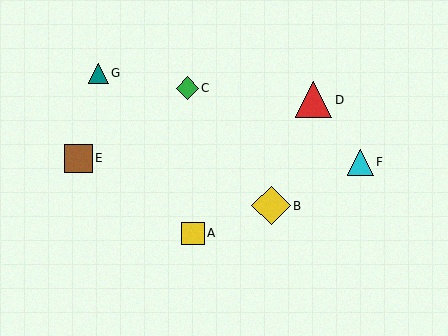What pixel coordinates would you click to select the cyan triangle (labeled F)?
Click at (360, 163) to select the cyan triangle F.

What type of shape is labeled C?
Shape C is a green diamond.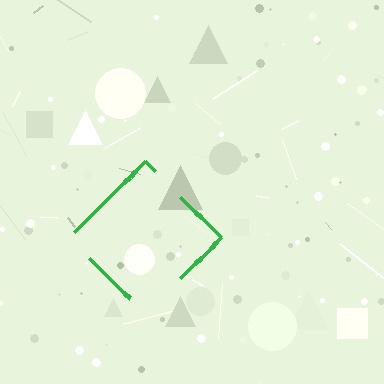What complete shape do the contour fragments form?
The contour fragments form a diamond.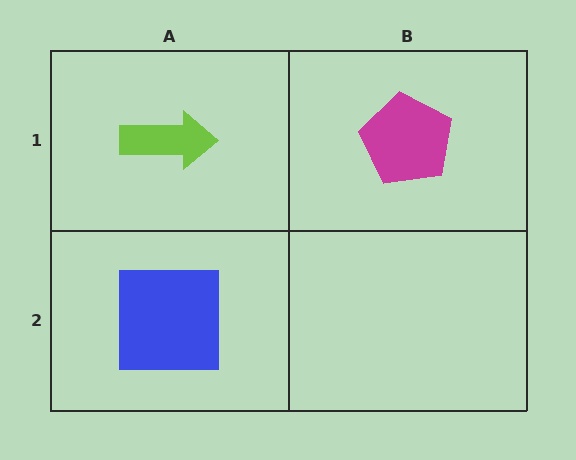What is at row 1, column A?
A lime arrow.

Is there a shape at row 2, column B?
No, that cell is empty.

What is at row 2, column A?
A blue square.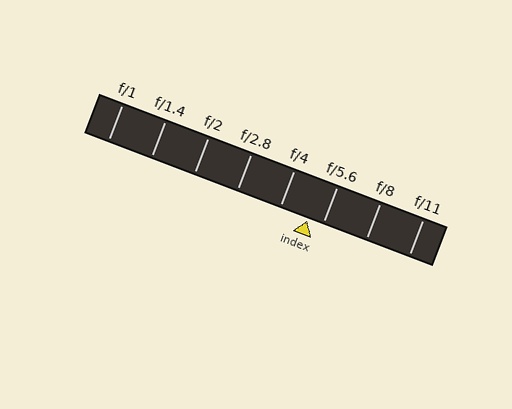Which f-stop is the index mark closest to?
The index mark is closest to f/5.6.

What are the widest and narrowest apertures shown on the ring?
The widest aperture shown is f/1 and the narrowest is f/11.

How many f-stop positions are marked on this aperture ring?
There are 8 f-stop positions marked.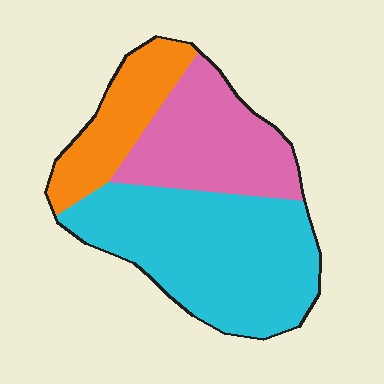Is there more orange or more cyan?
Cyan.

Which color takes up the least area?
Orange, at roughly 20%.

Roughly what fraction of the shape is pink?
Pink takes up about one third (1/3) of the shape.